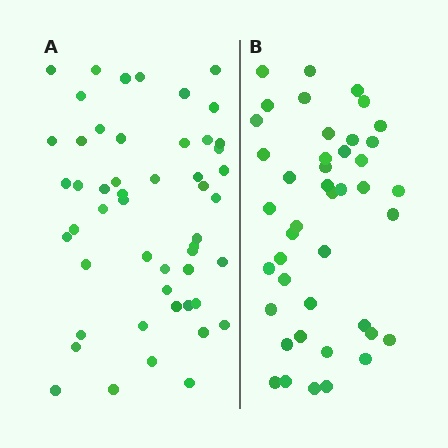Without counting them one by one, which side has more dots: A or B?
Region A (the left region) has more dots.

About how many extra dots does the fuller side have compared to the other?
Region A has roughly 8 or so more dots than region B.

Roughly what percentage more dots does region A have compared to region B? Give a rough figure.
About 20% more.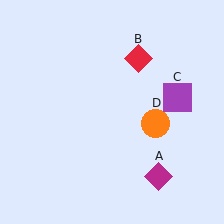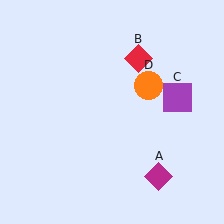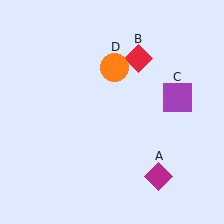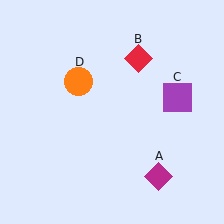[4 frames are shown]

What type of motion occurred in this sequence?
The orange circle (object D) rotated counterclockwise around the center of the scene.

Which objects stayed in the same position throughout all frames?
Magenta diamond (object A) and red diamond (object B) and purple square (object C) remained stationary.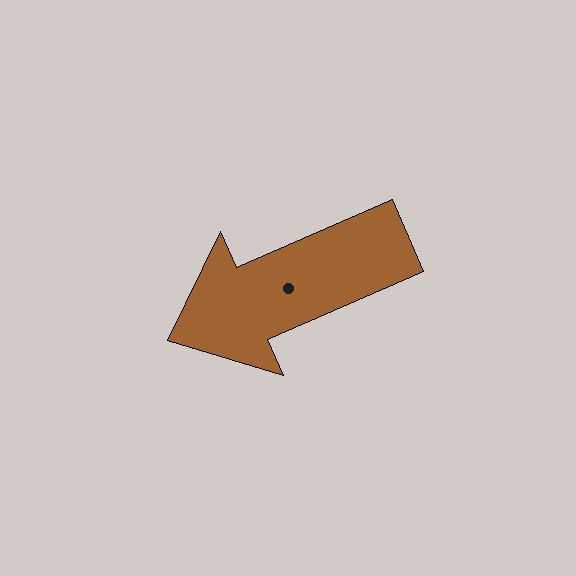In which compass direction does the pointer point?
Southwest.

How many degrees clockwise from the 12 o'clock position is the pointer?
Approximately 246 degrees.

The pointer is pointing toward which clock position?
Roughly 8 o'clock.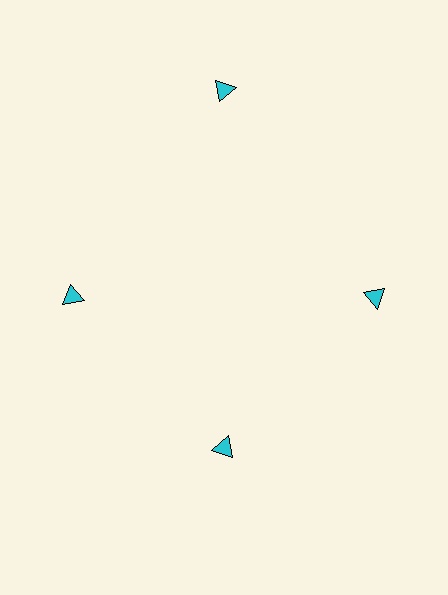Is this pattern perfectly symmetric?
No. The 4 cyan triangles are arranged in a ring, but one element near the 12 o'clock position is pushed outward from the center, breaking the 4-fold rotational symmetry.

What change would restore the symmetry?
The symmetry would be restored by moving it inward, back onto the ring so that all 4 triangles sit at equal angles and equal distance from the center.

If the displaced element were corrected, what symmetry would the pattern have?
It would have 4-fold rotational symmetry — the pattern would map onto itself every 90 degrees.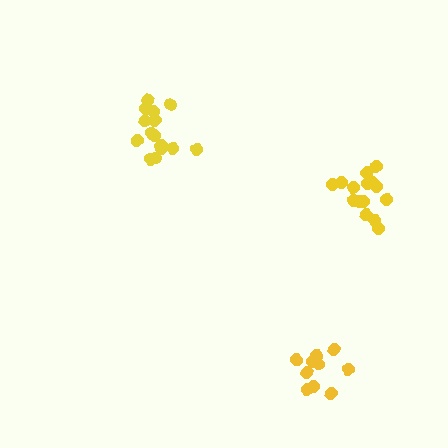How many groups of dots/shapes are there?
There are 3 groups.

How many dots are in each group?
Group 1: 15 dots, Group 2: 15 dots, Group 3: 10 dots (40 total).